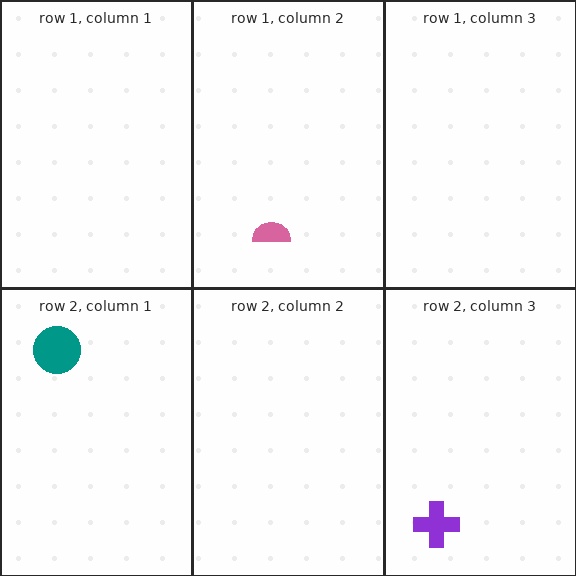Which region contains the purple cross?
The row 2, column 3 region.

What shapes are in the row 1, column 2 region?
The pink semicircle.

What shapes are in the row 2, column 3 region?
The purple cross.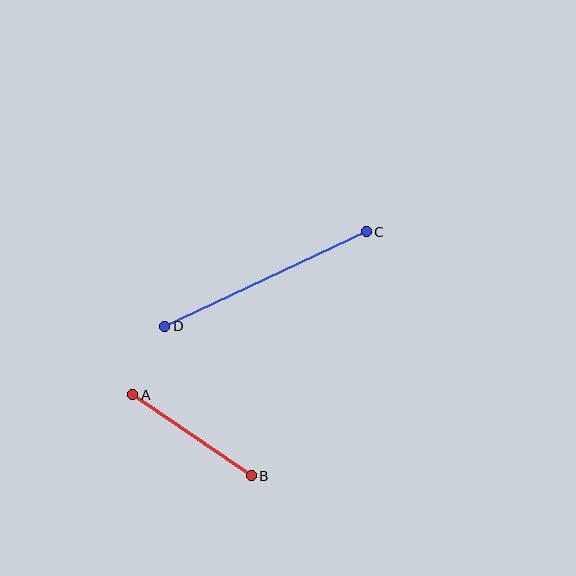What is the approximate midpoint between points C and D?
The midpoint is at approximately (266, 279) pixels.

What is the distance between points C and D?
The distance is approximately 223 pixels.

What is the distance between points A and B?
The distance is approximately 144 pixels.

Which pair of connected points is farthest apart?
Points C and D are farthest apart.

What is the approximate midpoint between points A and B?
The midpoint is at approximately (192, 435) pixels.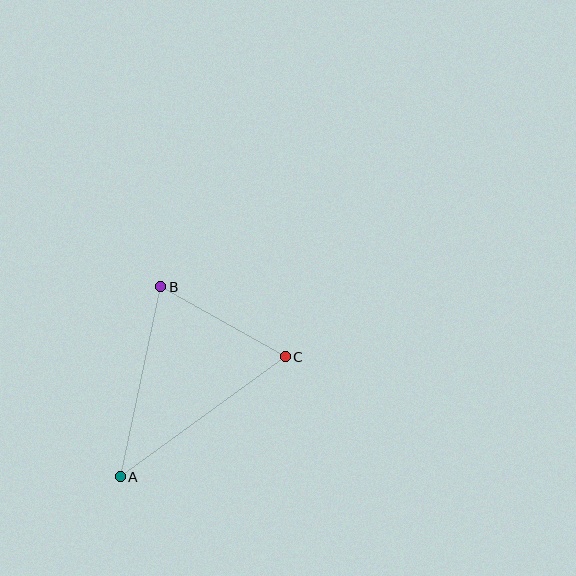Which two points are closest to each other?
Points B and C are closest to each other.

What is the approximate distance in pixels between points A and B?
The distance between A and B is approximately 195 pixels.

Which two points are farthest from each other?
Points A and C are farthest from each other.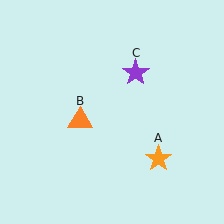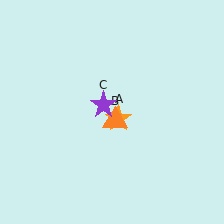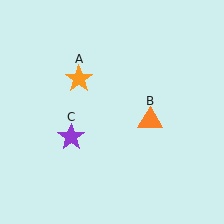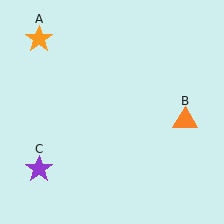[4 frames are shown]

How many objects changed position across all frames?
3 objects changed position: orange star (object A), orange triangle (object B), purple star (object C).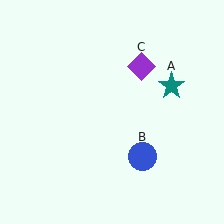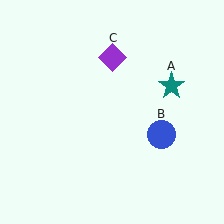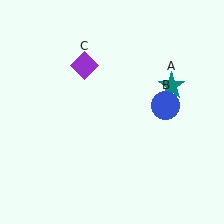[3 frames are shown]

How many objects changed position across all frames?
2 objects changed position: blue circle (object B), purple diamond (object C).